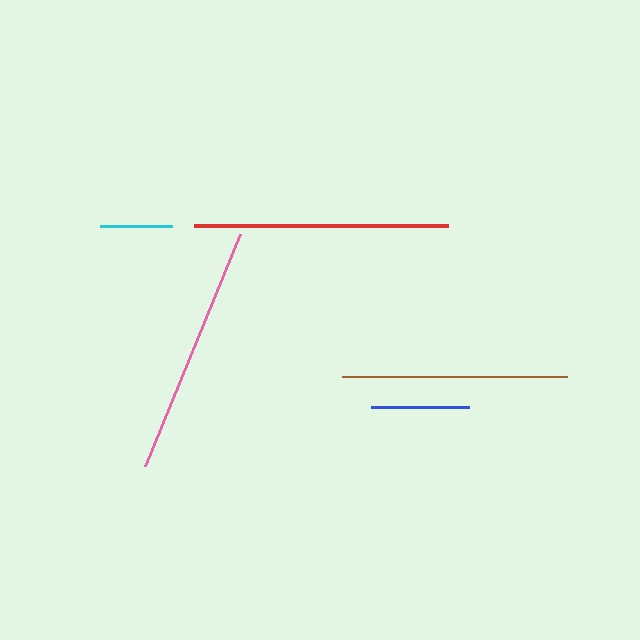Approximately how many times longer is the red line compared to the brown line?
The red line is approximately 1.1 times the length of the brown line.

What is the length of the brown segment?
The brown segment is approximately 225 pixels long.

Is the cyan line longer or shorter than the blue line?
The blue line is longer than the cyan line.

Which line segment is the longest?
The red line is the longest at approximately 254 pixels.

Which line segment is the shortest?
The cyan line is the shortest at approximately 72 pixels.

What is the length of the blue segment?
The blue segment is approximately 98 pixels long.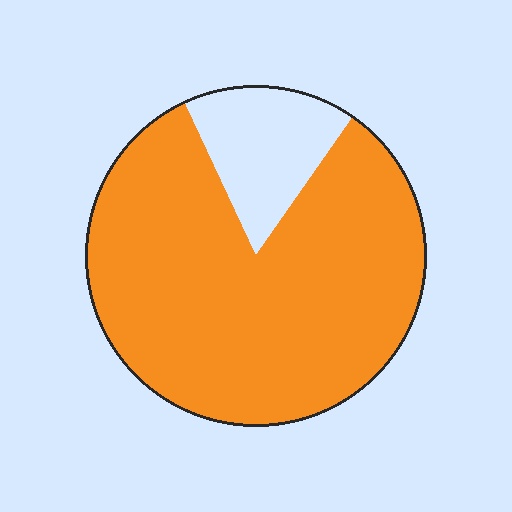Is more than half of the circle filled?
Yes.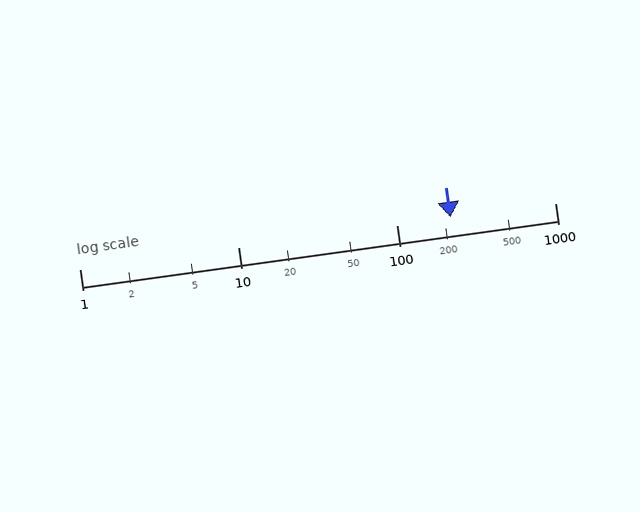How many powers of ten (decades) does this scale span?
The scale spans 3 decades, from 1 to 1000.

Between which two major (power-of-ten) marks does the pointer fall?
The pointer is between 100 and 1000.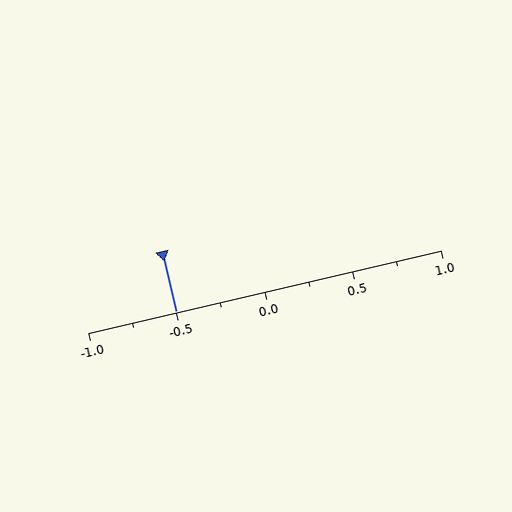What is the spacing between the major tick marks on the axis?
The major ticks are spaced 0.5 apart.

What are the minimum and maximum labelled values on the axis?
The axis runs from -1.0 to 1.0.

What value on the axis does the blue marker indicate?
The marker indicates approximately -0.5.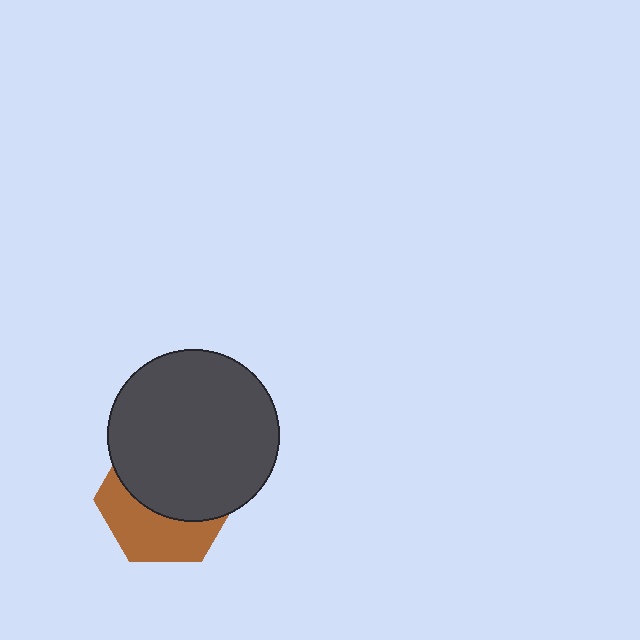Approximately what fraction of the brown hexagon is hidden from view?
Roughly 58% of the brown hexagon is hidden behind the dark gray circle.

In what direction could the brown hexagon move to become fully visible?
The brown hexagon could move down. That would shift it out from behind the dark gray circle entirely.